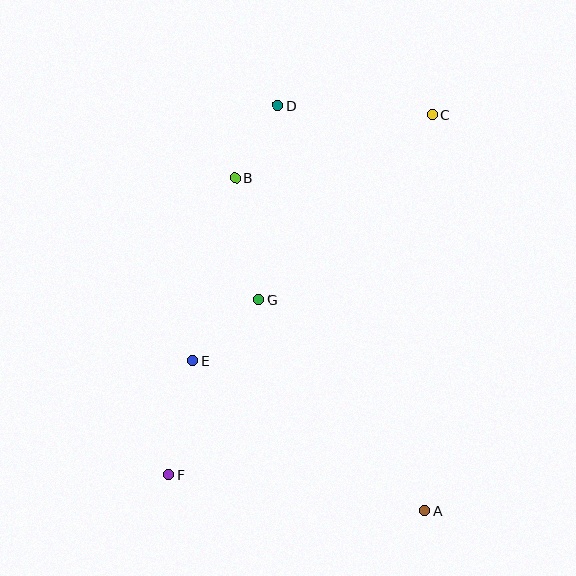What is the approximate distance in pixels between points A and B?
The distance between A and B is approximately 383 pixels.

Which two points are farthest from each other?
Points C and F are farthest from each other.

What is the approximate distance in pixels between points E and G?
The distance between E and G is approximately 90 pixels.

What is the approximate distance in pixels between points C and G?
The distance between C and G is approximately 254 pixels.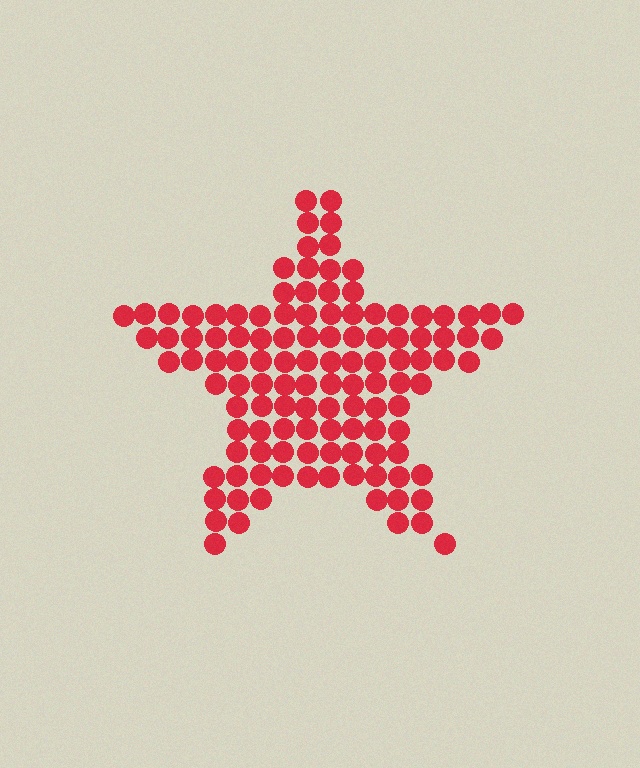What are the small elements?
The small elements are circles.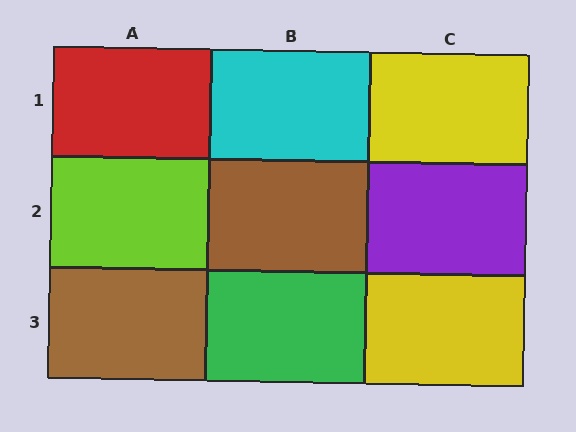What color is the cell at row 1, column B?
Cyan.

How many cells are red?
1 cell is red.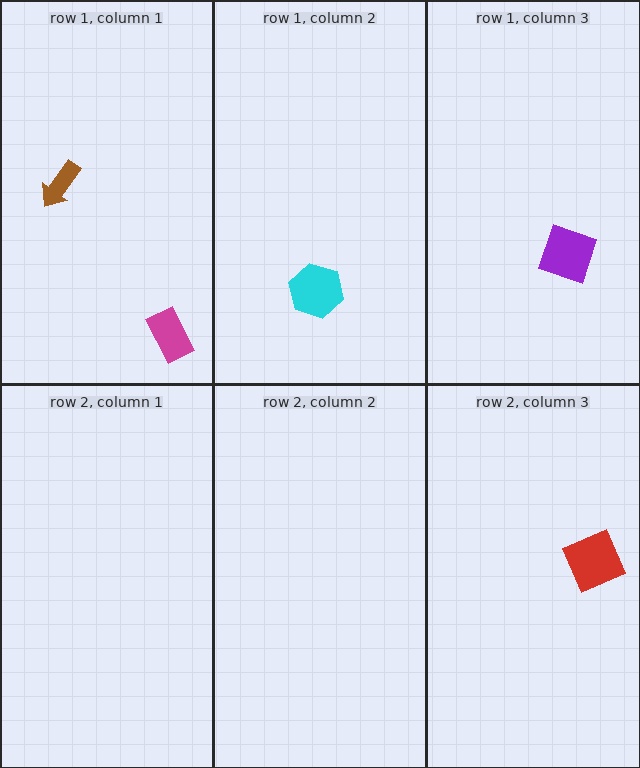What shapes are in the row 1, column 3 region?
The purple diamond.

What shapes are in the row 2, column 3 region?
The red square.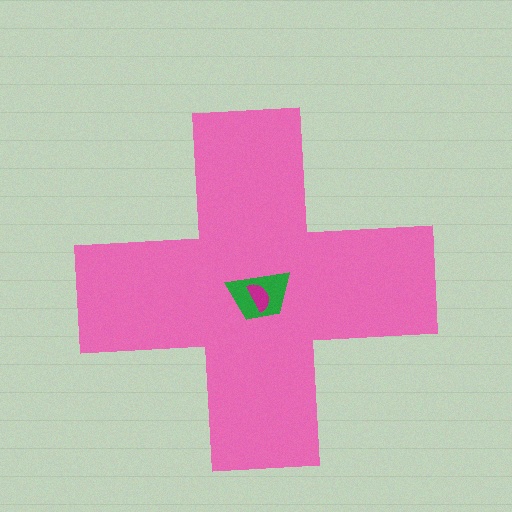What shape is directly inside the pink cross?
The green trapezoid.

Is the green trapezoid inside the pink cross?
Yes.